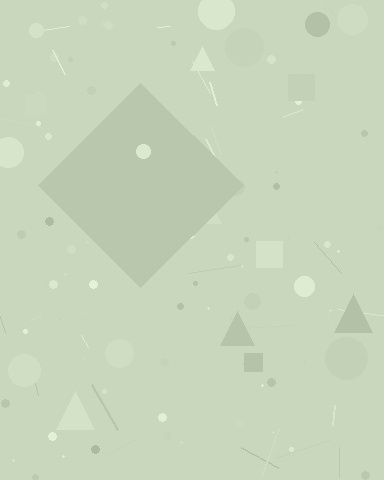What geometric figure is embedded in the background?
A diamond is embedded in the background.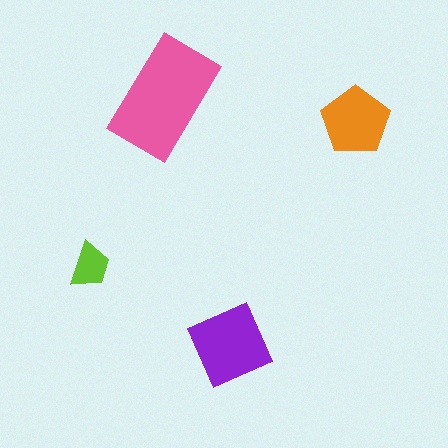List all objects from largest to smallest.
The pink rectangle, the purple diamond, the orange pentagon, the lime trapezoid.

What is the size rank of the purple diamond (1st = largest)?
2nd.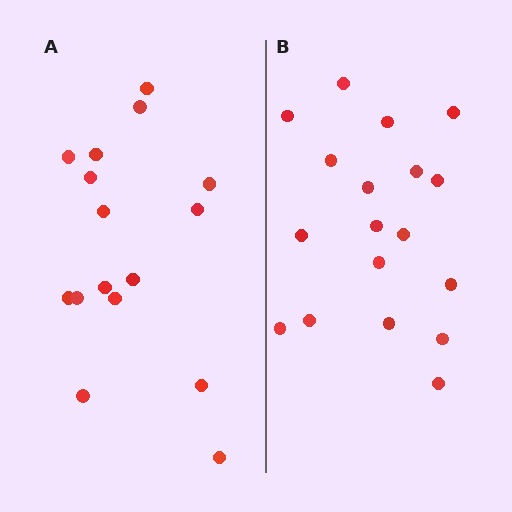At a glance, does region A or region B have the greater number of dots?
Region B (the right region) has more dots.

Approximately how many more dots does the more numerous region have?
Region B has just a few more — roughly 2 or 3 more dots than region A.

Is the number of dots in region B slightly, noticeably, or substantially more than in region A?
Region B has only slightly more — the two regions are fairly close. The ratio is roughly 1.1 to 1.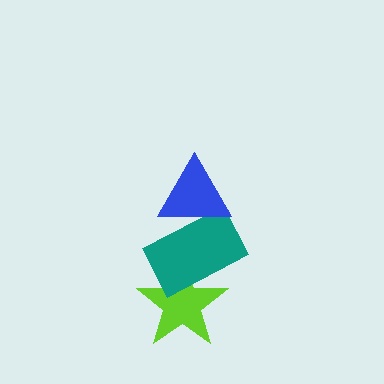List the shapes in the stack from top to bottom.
From top to bottom: the blue triangle, the teal rectangle, the lime star.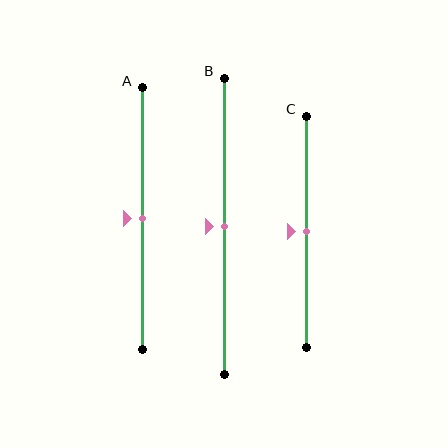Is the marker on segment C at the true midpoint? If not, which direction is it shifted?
Yes, the marker on segment C is at the true midpoint.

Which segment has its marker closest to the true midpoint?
Segment A has its marker closest to the true midpoint.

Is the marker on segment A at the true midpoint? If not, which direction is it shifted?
Yes, the marker on segment A is at the true midpoint.